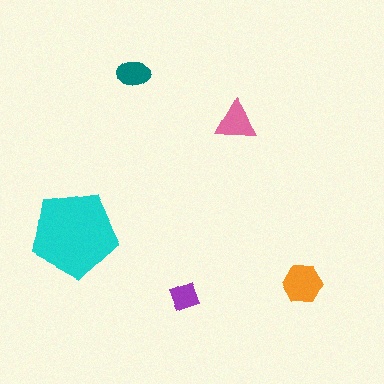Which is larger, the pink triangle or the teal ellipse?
The pink triangle.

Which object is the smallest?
The purple diamond.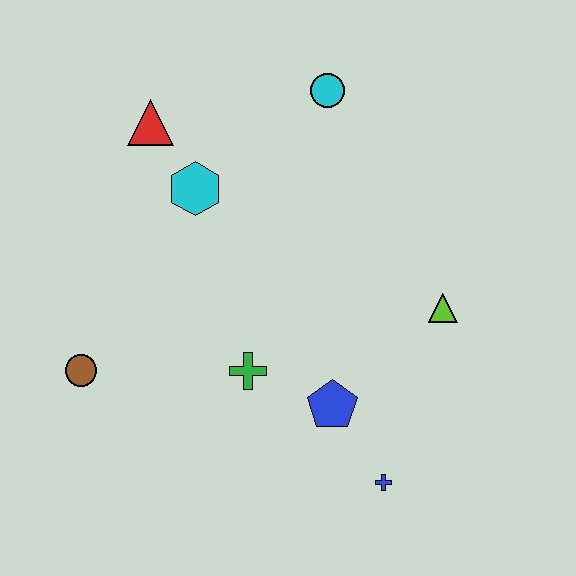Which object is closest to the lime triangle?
The blue pentagon is closest to the lime triangle.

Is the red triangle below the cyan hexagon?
No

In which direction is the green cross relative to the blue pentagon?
The green cross is to the left of the blue pentagon.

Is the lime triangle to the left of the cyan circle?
No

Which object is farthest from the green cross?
The cyan circle is farthest from the green cross.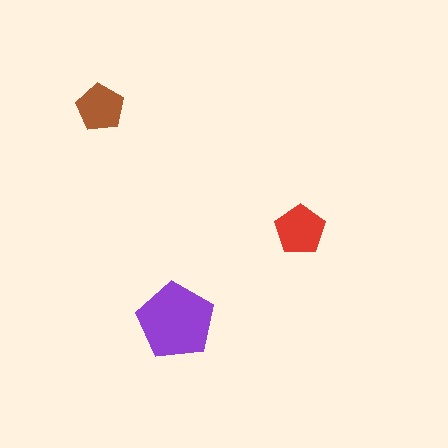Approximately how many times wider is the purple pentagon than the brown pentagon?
About 1.5 times wider.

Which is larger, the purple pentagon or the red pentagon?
The purple one.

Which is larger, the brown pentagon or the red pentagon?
The red one.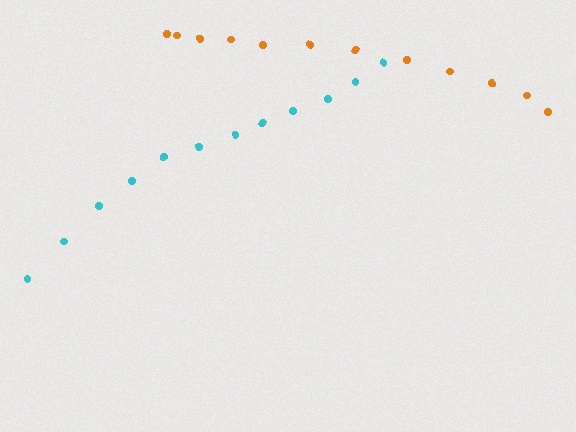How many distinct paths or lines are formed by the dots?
There are 2 distinct paths.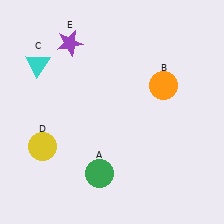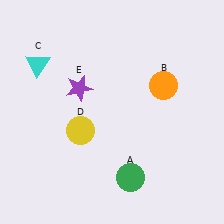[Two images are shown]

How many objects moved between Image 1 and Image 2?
3 objects moved between the two images.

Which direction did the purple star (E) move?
The purple star (E) moved down.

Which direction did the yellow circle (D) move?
The yellow circle (D) moved right.